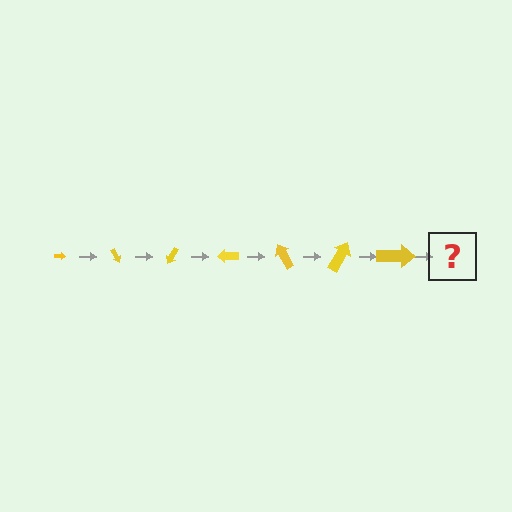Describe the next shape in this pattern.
It should be an arrow, larger than the previous one and rotated 420 degrees from the start.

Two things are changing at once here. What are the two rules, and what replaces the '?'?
The two rules are that the arrow grows larger each step and it rotates 60 degrees each step. The '?' should be an arrow, larger than the previous one and rotated 420 degrees from the start.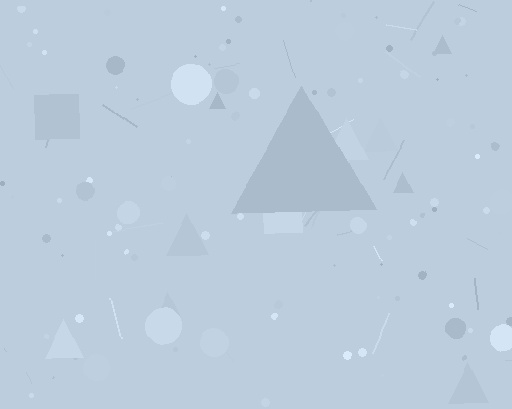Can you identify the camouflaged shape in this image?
The camouflaged shape is a triangle.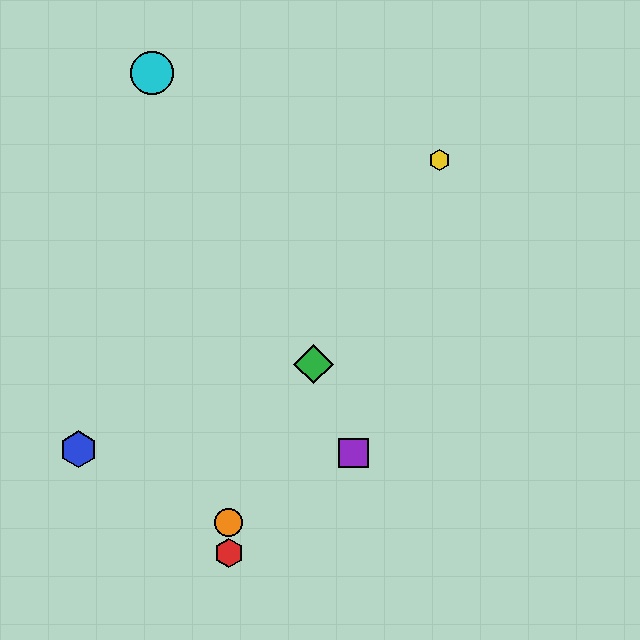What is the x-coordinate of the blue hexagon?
The blue hexagon is at x≈78.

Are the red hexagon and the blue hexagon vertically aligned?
No, the red hexagon is at x≈229 and the blue hexagon is at x≈78.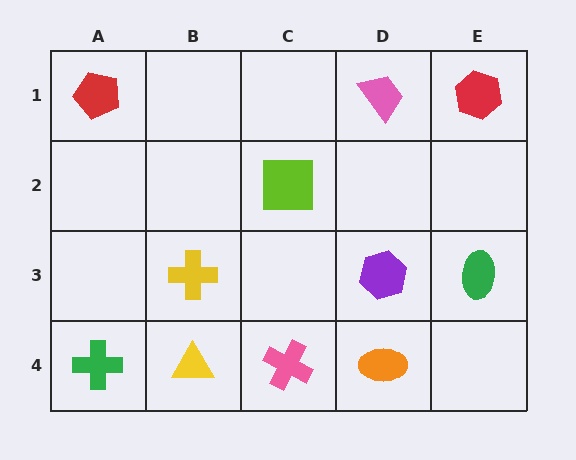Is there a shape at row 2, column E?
No, that cell is empty.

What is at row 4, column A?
A green cross.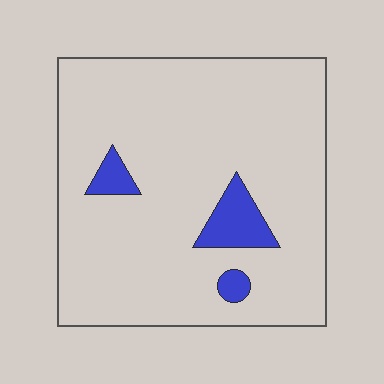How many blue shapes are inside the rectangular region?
3.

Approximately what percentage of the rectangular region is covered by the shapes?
Approximately 10%.